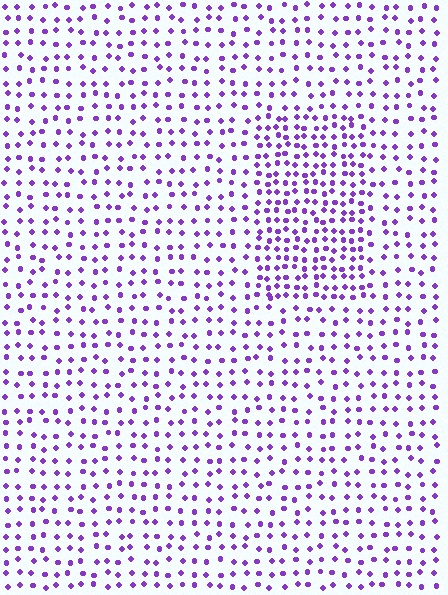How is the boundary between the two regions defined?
The boundary is defined by a change in element density (approximately 1.8x ratio). All elements are the same color, size, and shape.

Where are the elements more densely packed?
The elements are more densely packed inside the rectangle boundary.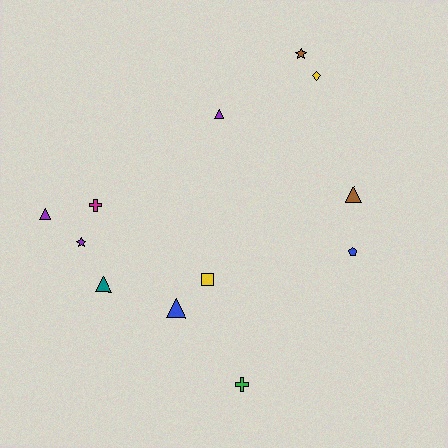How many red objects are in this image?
There are no red objects.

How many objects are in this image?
There are 12 objects.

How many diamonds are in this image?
There is 1 diamond.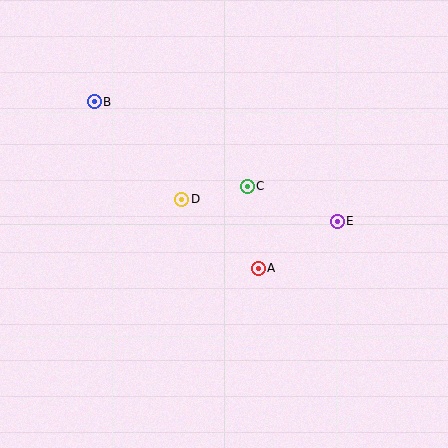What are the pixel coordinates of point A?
Point A is at (258, 268).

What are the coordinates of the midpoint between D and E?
The midpoint between D and E is at (259, 210).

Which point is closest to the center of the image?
Point C at (247, 186) is closest to the center.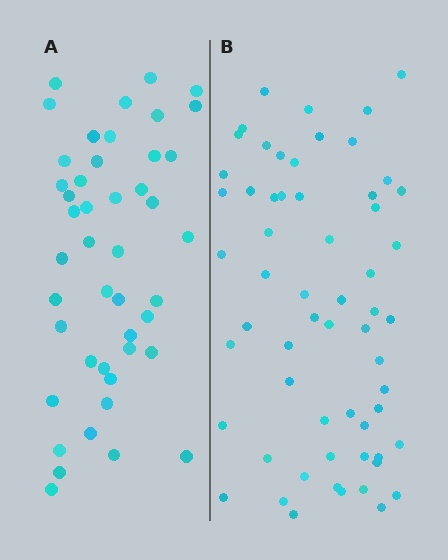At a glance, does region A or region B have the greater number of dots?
Region B (the right region) has more dots.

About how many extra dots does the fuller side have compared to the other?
Region B has approximately 15 more dots than region A.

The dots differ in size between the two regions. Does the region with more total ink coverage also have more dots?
No. Region A has more total ink coverage because its dots are larger, but region B actually contains more individual dots. Total area can be misleading — the number of items is what matters here.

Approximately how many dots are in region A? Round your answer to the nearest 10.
About 40 dots. (The exact count is 45, which rounds to 40.)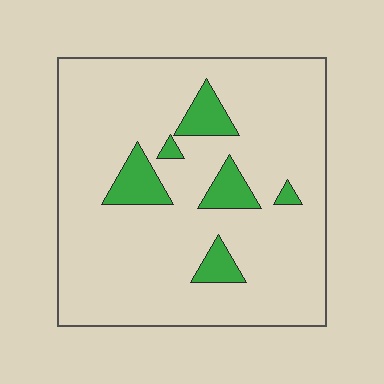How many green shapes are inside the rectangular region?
6.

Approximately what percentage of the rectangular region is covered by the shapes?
Approximately 10%.